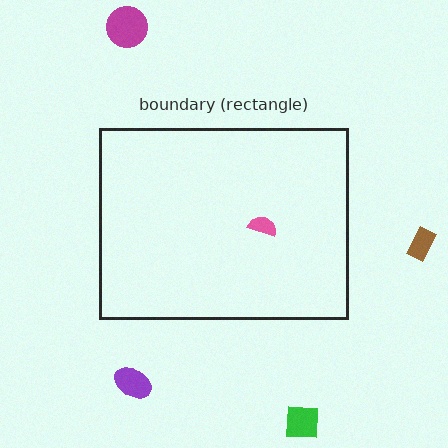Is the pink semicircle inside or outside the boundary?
Inside.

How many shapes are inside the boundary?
1 inside, 4 outside.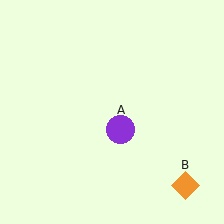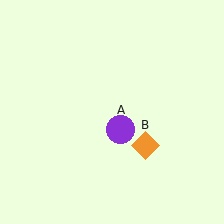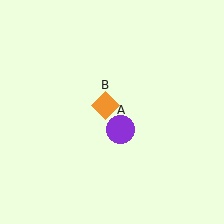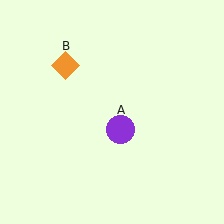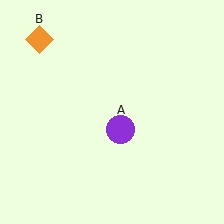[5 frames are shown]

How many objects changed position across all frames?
1 object changed position: orange diamond (object B).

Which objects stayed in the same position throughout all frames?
Purple circle (object A) remained stationary.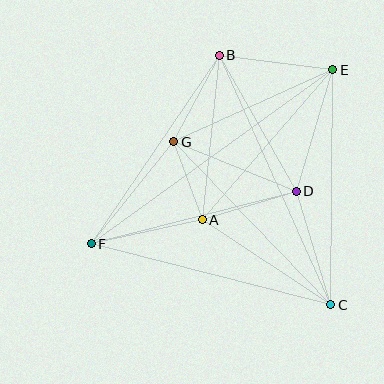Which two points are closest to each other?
Points A and G are closest to each other.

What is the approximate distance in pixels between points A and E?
The distance between A and E is approximately 199 pixels.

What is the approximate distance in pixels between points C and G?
The distance between C and G is approximately 226 pixels.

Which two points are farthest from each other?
Points E and F are farthest from each other.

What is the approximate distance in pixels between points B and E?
The distance between B and E is approximately 115 pixels.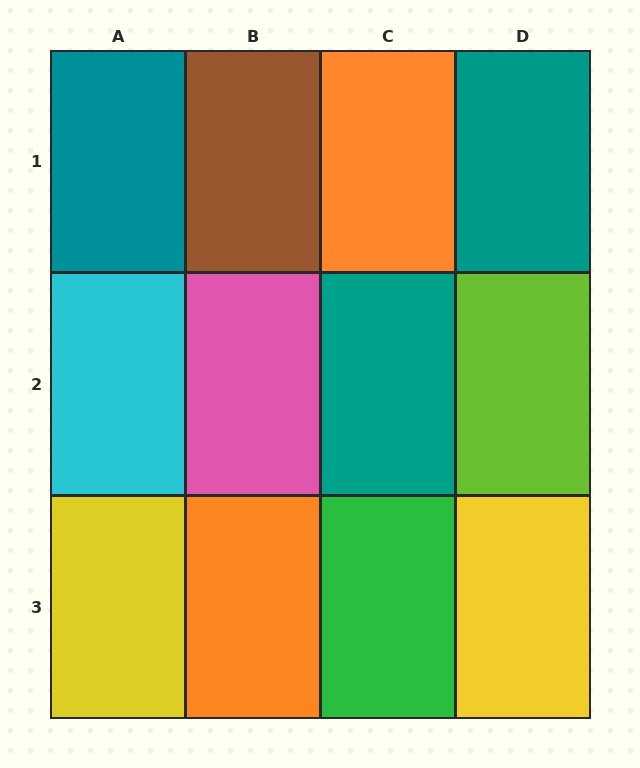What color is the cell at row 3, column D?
Yellow.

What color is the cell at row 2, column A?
Cyan.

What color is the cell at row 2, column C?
Teal.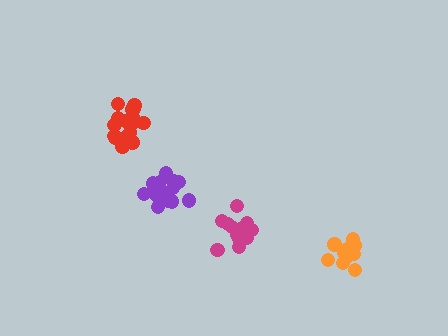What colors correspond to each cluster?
The clusters are colored: magenta, red, purple, orange.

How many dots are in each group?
Group 1: 16 dots, Group 2: 17 dots, Group 3: 18 dots, Group 4: 13 dots (64 total).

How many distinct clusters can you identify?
There are 4 distinct clusters.